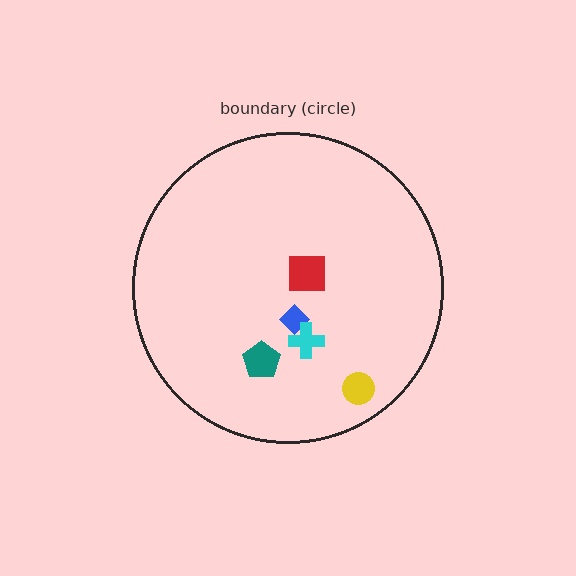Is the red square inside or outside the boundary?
Inside.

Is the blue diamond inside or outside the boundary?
Inside.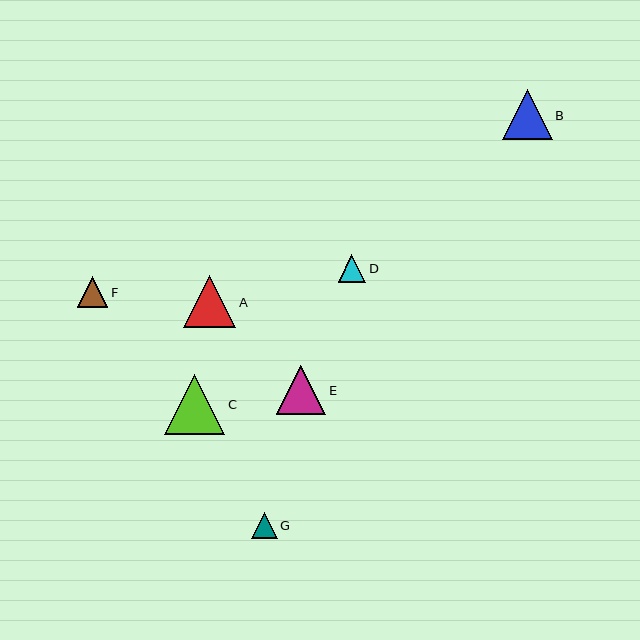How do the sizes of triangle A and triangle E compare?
Triangle A and triangle E are approximately the same size.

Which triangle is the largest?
Triangle C is the largest with a size of approximately 60 pixels.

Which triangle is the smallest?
Triangle G is the smallest with a size of approximately 25 pixels.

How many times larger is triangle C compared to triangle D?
Triangle C is approximately 2.2 times the size of triangle D.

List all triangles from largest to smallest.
From largest to smallest: C, A, E, B, F, D, G.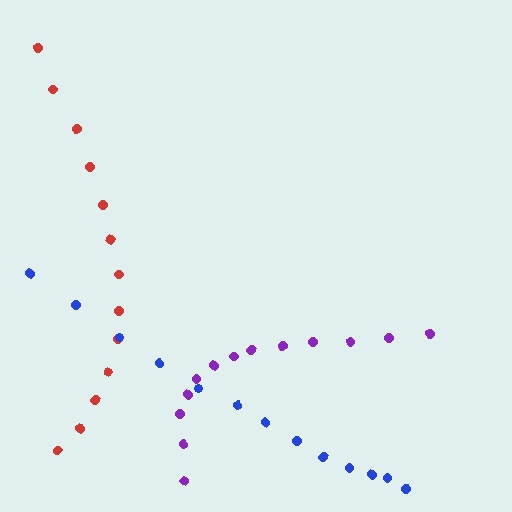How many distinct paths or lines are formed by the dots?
There are 3 distinct paths.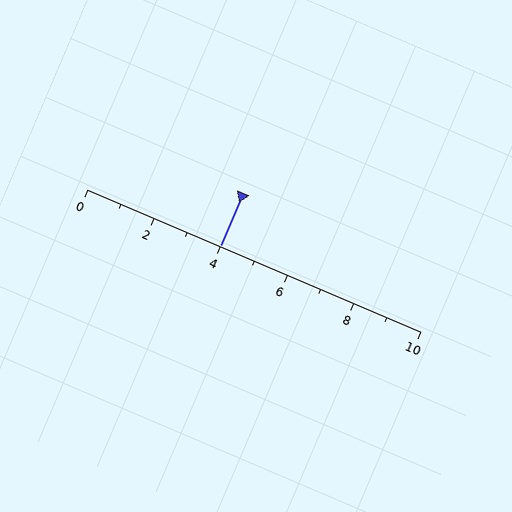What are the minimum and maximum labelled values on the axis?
The axis runs from 0 to 10.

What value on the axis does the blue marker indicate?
The marker indicates approximately 4.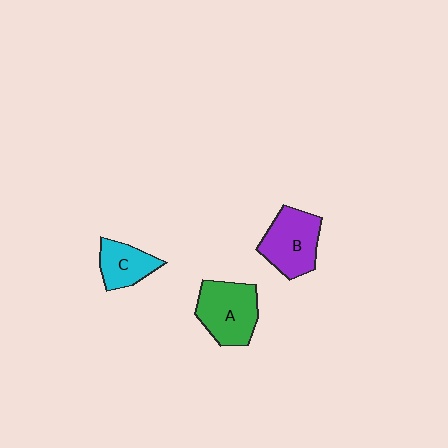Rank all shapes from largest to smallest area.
From largest to smallest: A (green), B (purple), C (cyan).